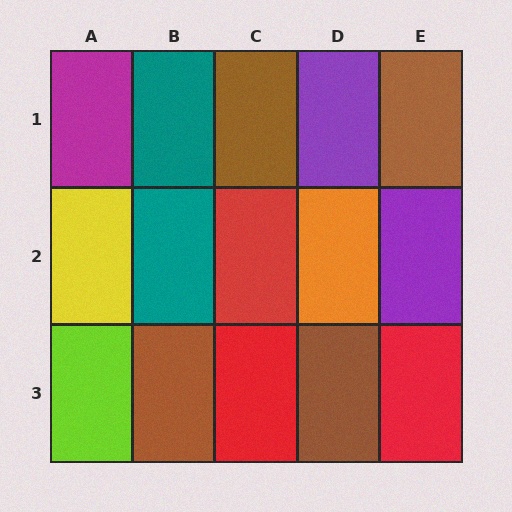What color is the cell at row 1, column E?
Brown.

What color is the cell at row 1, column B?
Teal.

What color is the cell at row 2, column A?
Yellow.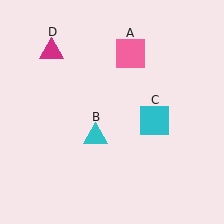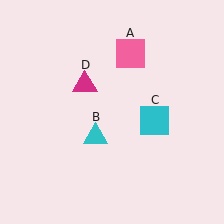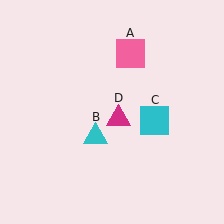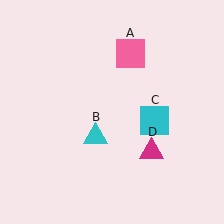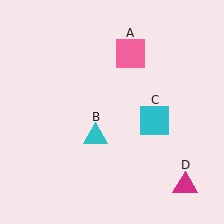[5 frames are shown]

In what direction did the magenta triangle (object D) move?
The magenta triangle (object D) moved down and to the right.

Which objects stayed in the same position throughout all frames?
Pink square (object A) and cyan triangle (object B) and cyan square (object C) remained stationary.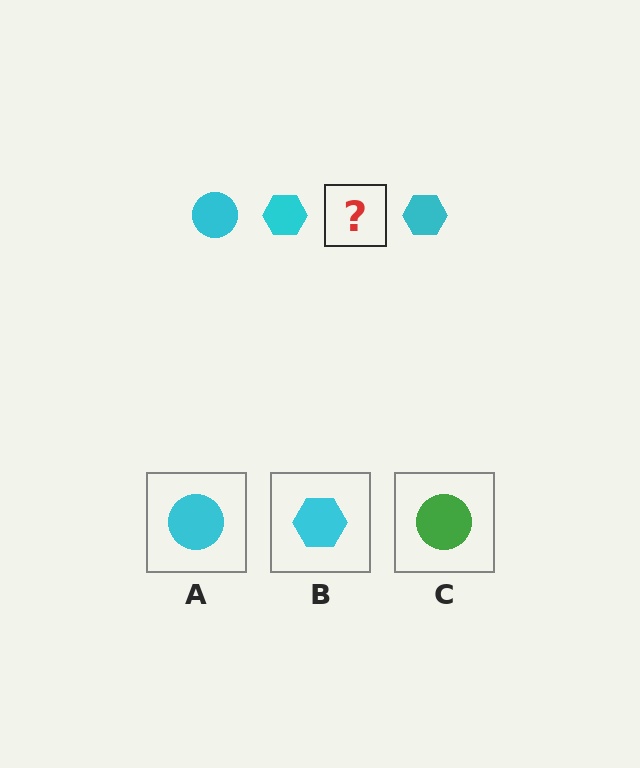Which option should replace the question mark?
Option A.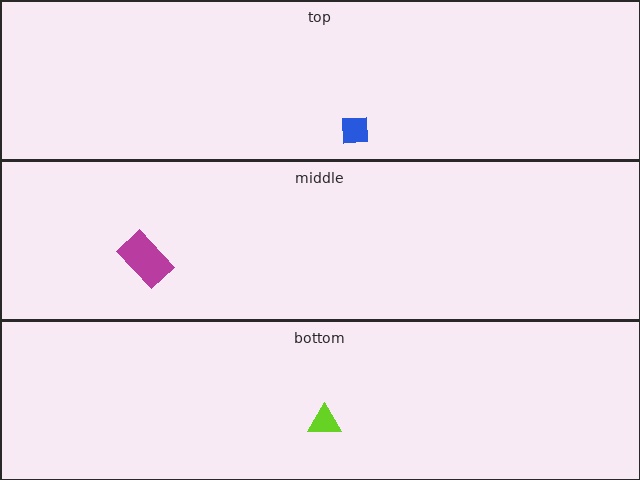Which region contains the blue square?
The top region.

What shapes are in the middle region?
The magenta rectangle.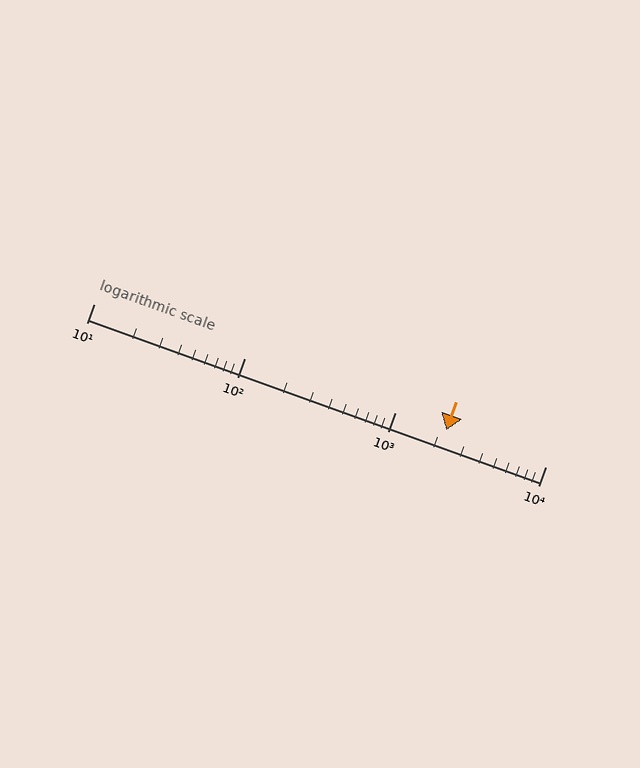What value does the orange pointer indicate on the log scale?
The pointer indicates approximately 2200.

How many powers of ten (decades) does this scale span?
The scale spans 3 decades, from 10 to 10000.